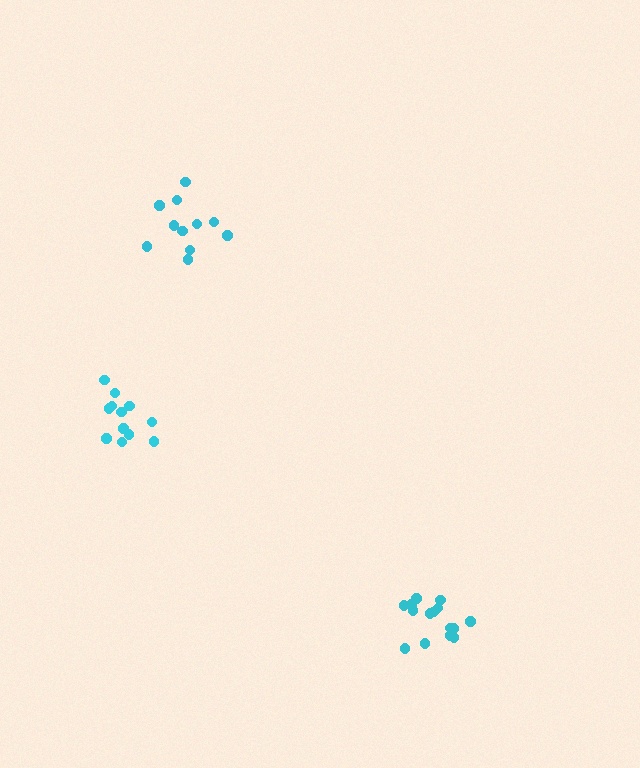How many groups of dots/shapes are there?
There are 3 groups.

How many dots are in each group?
Group 1: 12 dots, Group 2: 15 dots, Group 3: 11 dots (38 total).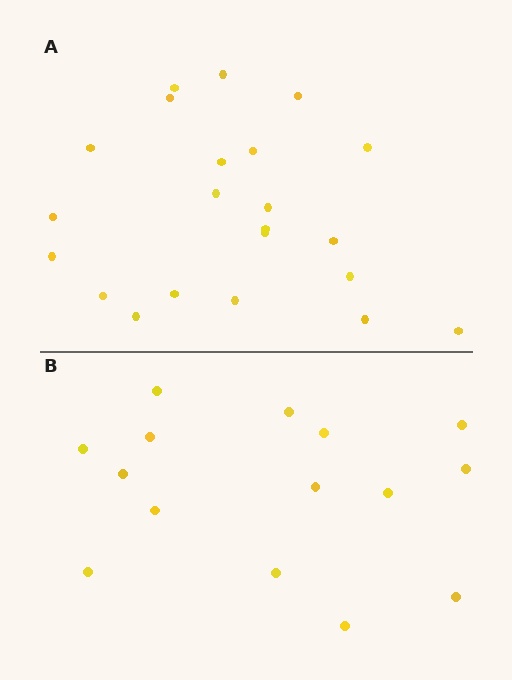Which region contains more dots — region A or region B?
Region A (the top region) has more dots.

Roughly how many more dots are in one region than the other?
Region A has roughly 8 or so more dots than region B.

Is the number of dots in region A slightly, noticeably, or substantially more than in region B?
Region A has substantially more. The ratio is roughly 1.5 to 1.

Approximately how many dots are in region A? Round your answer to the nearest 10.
About 20 dots. (The exact count is 22, which rounds to 20.)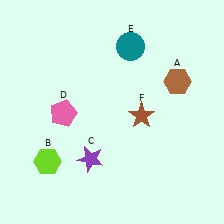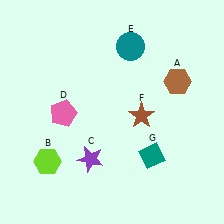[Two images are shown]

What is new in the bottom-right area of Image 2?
A teal diamond (G) was added in the bottom-right area of Image 2.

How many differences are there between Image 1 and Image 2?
There is 1 difference between the two images.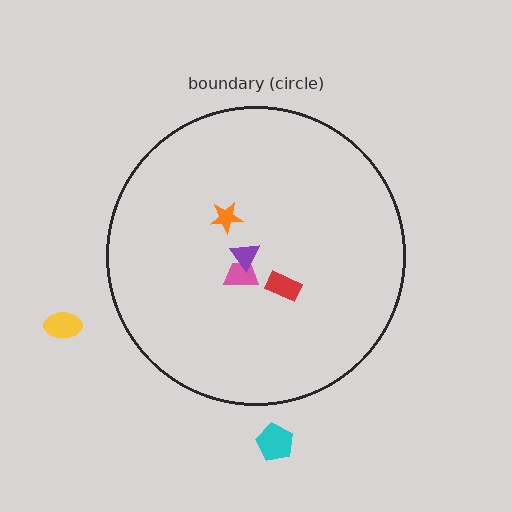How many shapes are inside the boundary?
4 inside, 2 outside.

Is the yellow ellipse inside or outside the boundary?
Outside.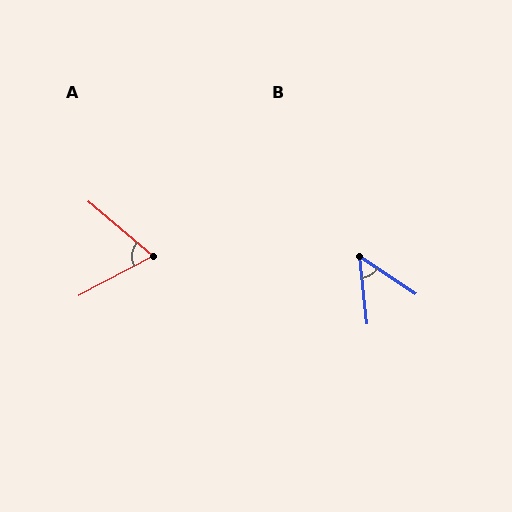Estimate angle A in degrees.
Approximately 69 degrees.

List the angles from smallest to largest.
B (50°), A (69°).